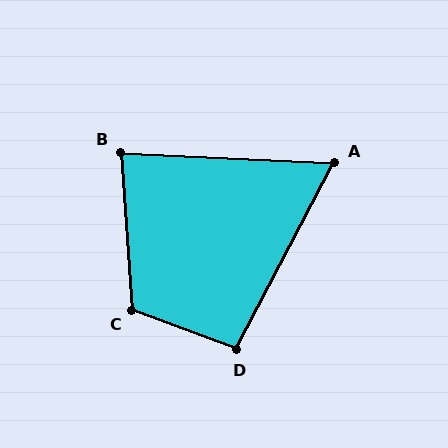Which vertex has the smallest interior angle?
A, at approximately 65 degrees.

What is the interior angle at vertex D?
Approximately 97 degrees (obtuse).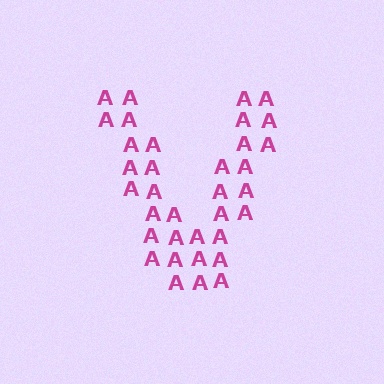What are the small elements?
The small elements are letter A's.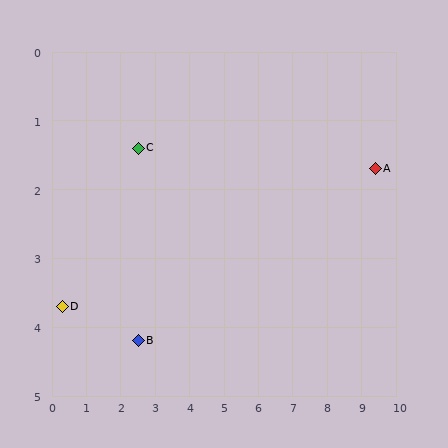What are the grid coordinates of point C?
Point C is at approximately (2.5, 1.4).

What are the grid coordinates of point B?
Point B is at approximately (2.5, 4.2).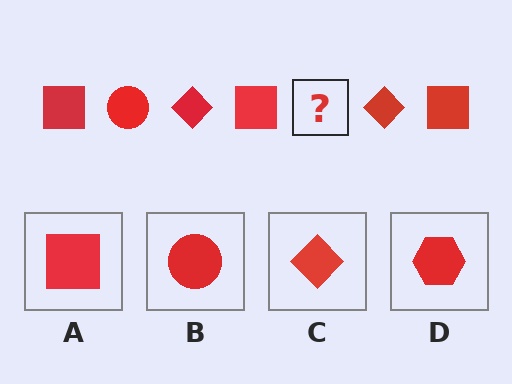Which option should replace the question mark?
Option B.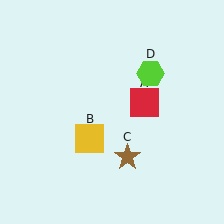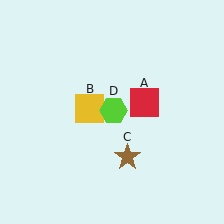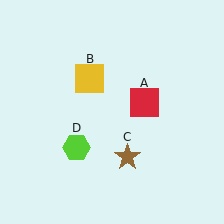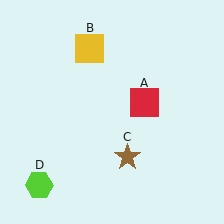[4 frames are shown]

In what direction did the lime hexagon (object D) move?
The lime hexagon (object D) moved down and to the left.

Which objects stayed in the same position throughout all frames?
Red square (object A) and brown star (object C) remained stationary.